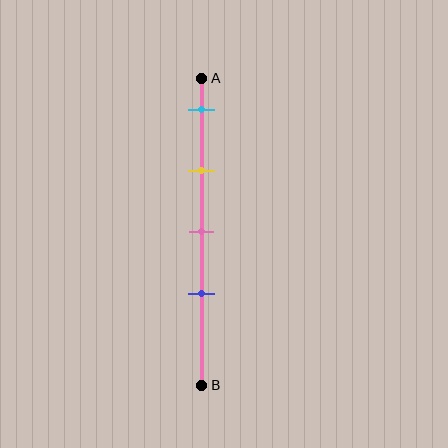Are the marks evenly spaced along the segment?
Yes, the marks are approximately evenly spaced.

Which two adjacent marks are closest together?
The pink and blue marks are the closest adjacent pair.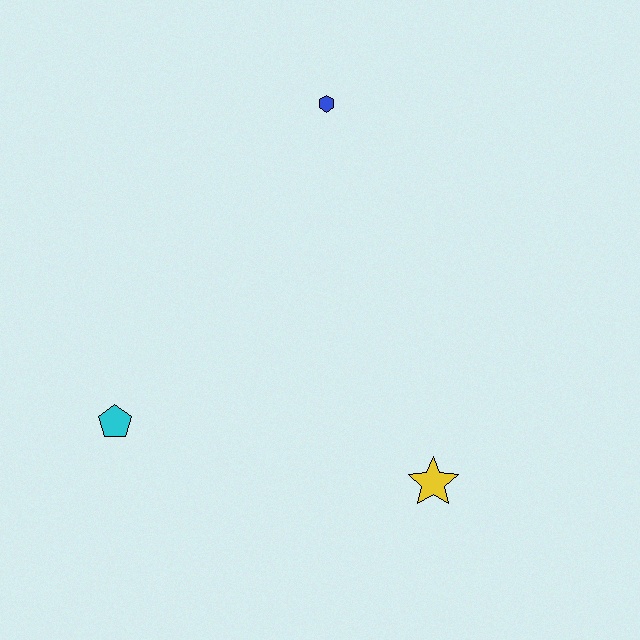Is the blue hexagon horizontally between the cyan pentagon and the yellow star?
Yes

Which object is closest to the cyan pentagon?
The yellow star is closest to the cyan pentagon.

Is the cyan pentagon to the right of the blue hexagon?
No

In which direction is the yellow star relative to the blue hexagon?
The yellow star is below the blue hexagon.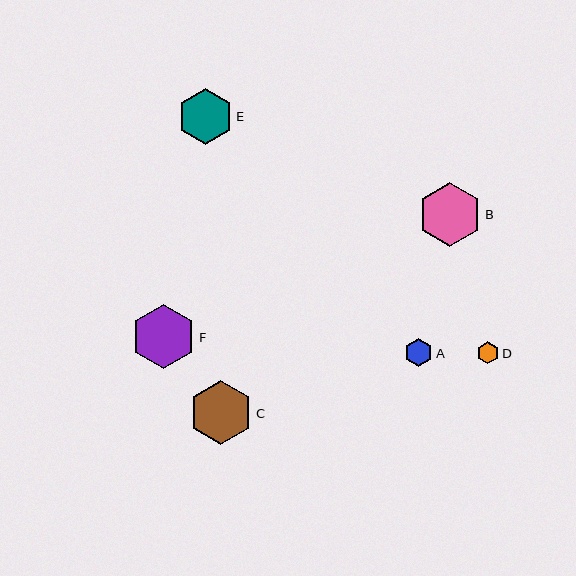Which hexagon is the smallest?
Hexagon D is the smallest with a size of approximately 22 pixels.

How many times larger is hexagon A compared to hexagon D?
Hexagon A is approximately 1.3 times the size of hexagon D.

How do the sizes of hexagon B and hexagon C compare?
Hexagon B and hexagon C are approximately the same size.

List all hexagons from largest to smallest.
From largest to smallest: F, B, C, E, A, D.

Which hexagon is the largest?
Hexagon F is the largest with a size of approximately 65 pixels.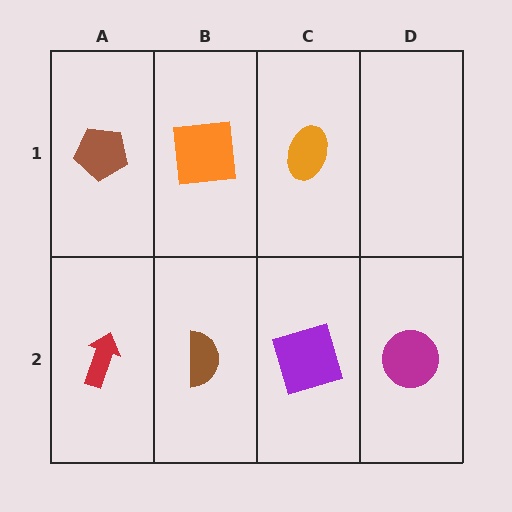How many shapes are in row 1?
3 shapes.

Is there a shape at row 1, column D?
No, that cell is empty.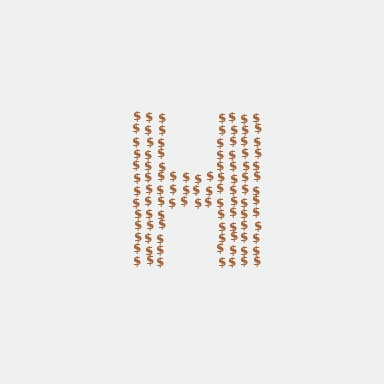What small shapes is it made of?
It is made of small dollar signs.